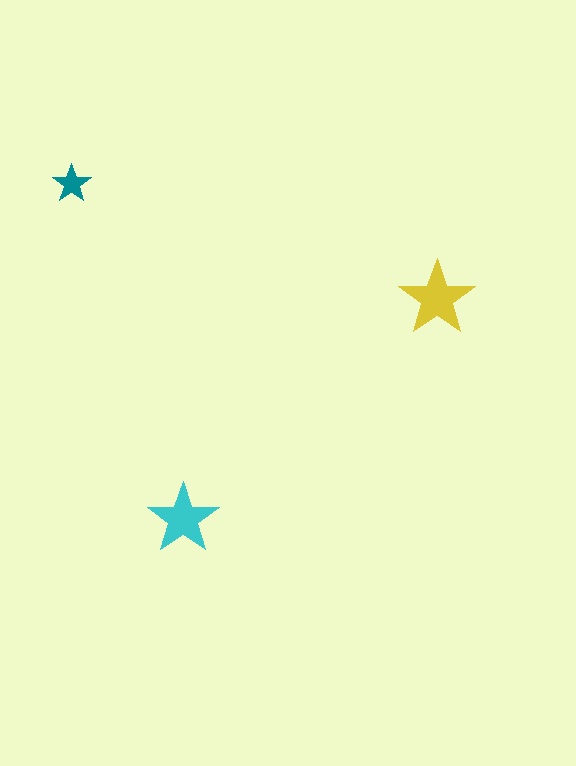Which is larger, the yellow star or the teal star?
The yellow one.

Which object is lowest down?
The cyan star is bottommost.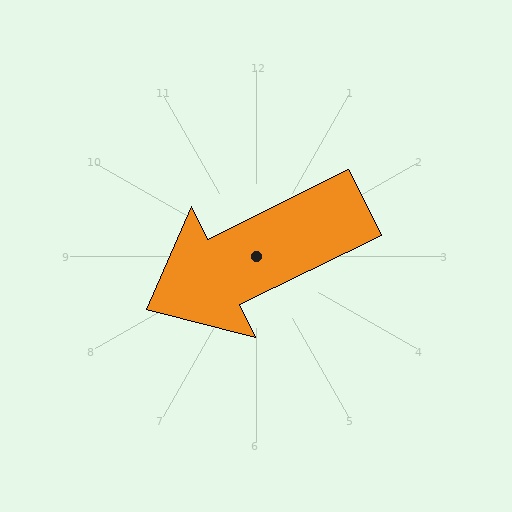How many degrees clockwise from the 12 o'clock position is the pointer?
Approximately 244 degrees.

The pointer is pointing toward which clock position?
Roughly 8 o'clock.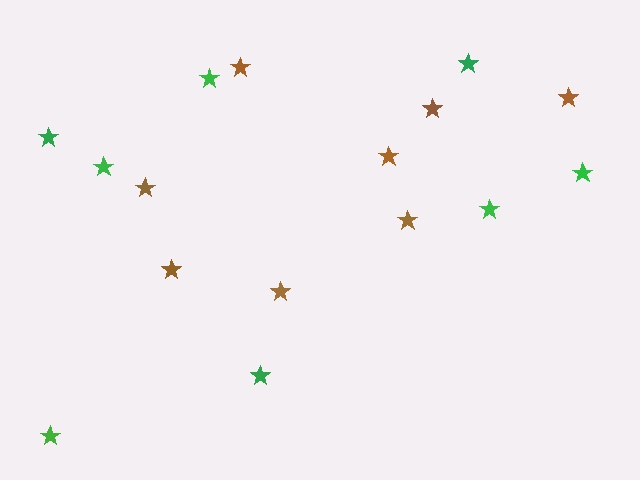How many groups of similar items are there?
There are 2 groups: one group of green stars (8) and one group of brown stars (8).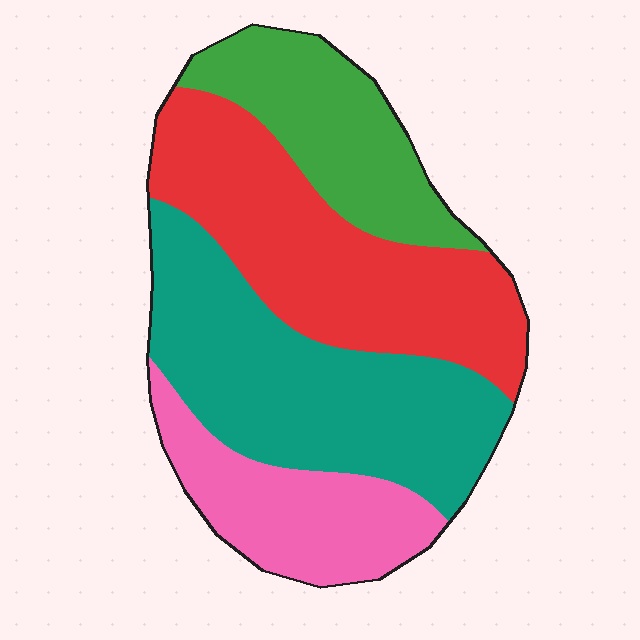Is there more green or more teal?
Teal.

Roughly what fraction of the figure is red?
Red covers 31% of the figure.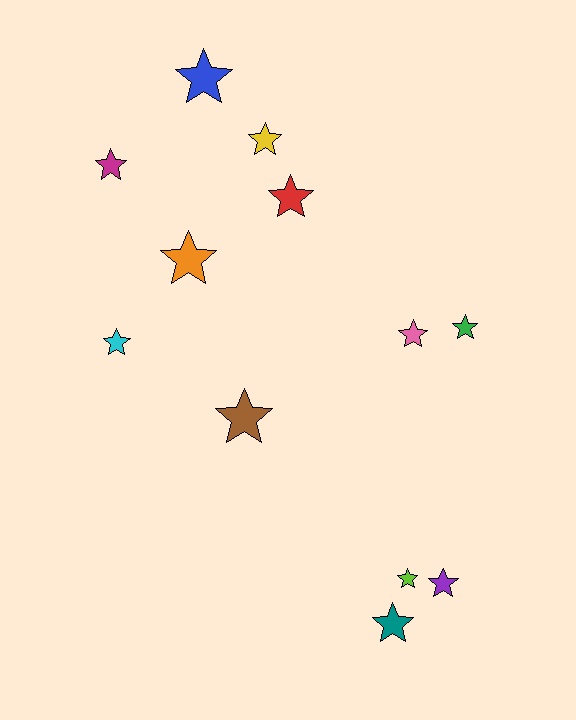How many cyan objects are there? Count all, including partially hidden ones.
There is 1 cyan object.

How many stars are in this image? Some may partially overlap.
There are 12 stars.